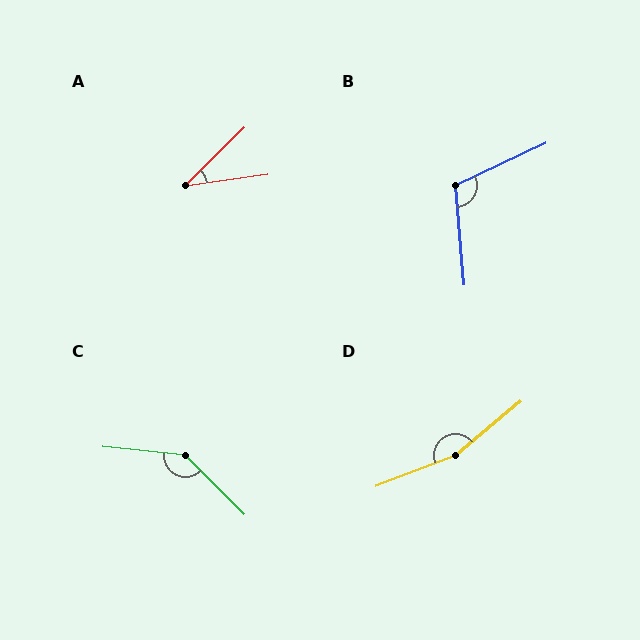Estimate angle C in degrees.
Approximately 141 degrees.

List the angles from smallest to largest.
A (37°), B (110°), C (141°), D (161°).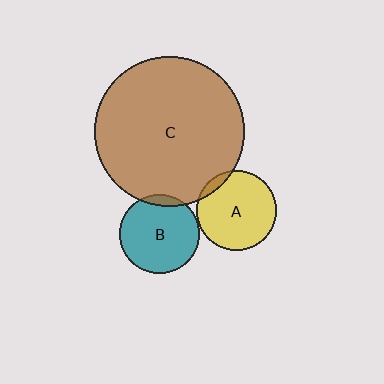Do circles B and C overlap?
Yes.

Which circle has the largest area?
Circle C (brown).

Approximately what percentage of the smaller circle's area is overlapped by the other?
Approximately 10%.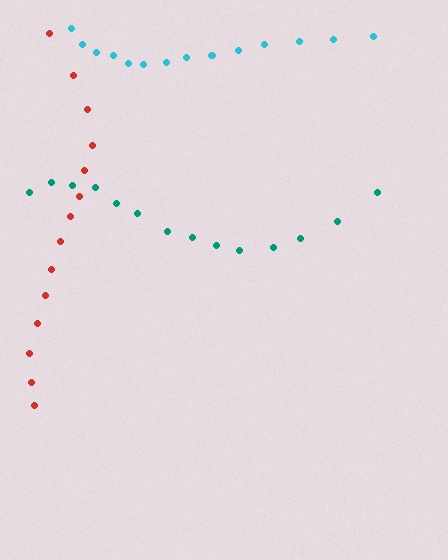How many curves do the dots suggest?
There are 3 distinct paths.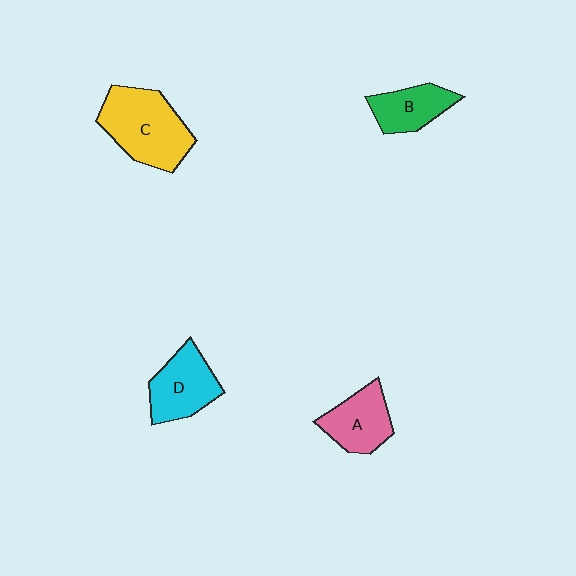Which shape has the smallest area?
Shape B (green).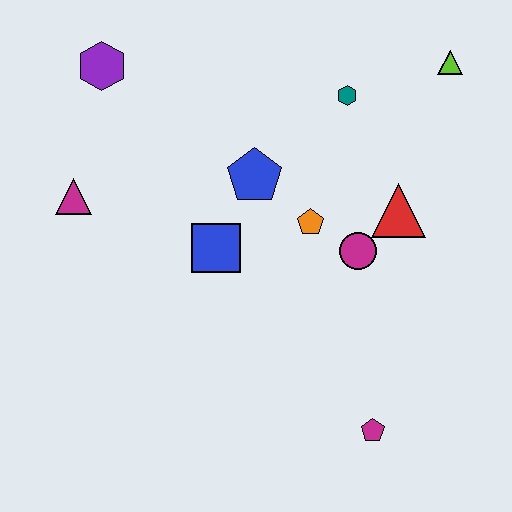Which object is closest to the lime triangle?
The teal hexagon is closest to the lime triangle.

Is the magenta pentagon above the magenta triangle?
No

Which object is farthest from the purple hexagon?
The magenta pentagon is farthest from the purple hexagon.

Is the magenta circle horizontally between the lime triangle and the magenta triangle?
Yes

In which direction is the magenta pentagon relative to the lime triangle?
The magenta pentagon is below the lime triangle.